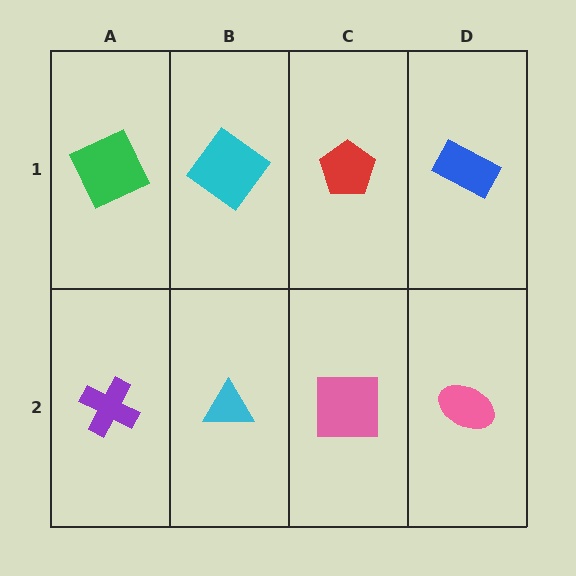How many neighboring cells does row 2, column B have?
3.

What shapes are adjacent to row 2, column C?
A red pentagon (row 1, column C), a cyan triangle (row 2, column B), a pink ellipse (row 2, column D).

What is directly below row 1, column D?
A pink ellipse.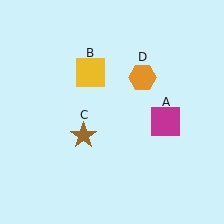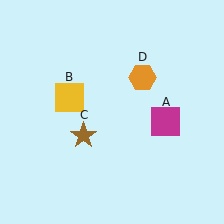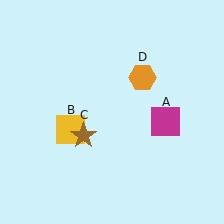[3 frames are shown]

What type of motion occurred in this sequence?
The yellow square (object B) rotated counterclockwise around the center of the scene.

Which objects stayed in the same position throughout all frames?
Magenta square (object A) and brown star (object C) and orange hexagon (object D) remained stationary.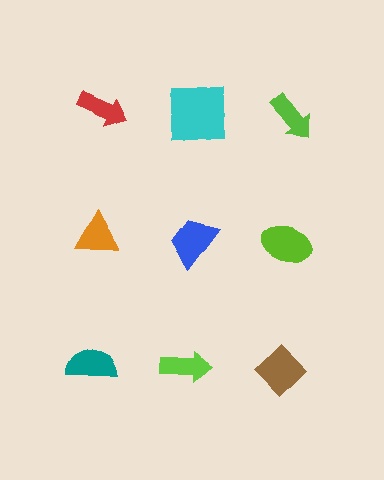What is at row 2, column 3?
A lime ellipse.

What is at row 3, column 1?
A teal semicircle.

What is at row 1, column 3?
A lime arrow.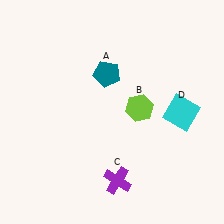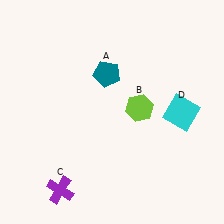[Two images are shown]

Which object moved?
The purple cross (C) moved left.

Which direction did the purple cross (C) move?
The purple cross (C) moved left.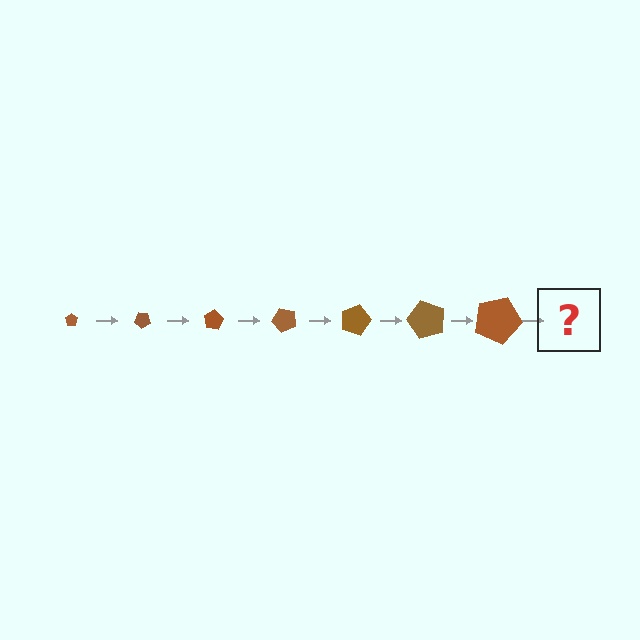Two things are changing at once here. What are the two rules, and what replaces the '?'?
The two rules are that the pentagon grows larger each step and it rotates 40 degrees each step. The '?' should be a pentagon, larger than the previous one and rotated 280 degrees from the start.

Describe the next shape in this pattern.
It should be a pentagon, larger than the previous one and rotated 280 degrees from the start.